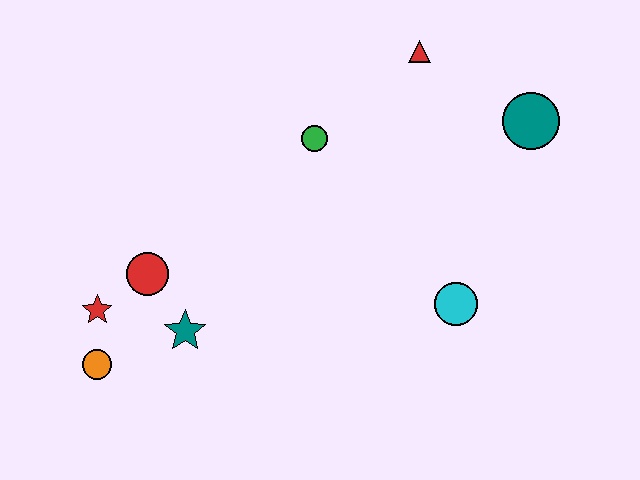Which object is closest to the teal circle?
The red triangle is closest to the teal circle.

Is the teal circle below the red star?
No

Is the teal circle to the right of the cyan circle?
Yes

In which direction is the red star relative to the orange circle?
The red star is above the orange circle.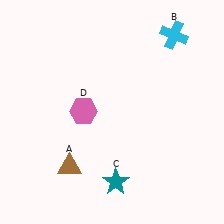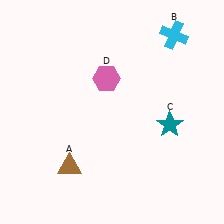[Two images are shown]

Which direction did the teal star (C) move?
The teal star (C) moved up.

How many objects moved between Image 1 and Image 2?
2 objects moved between the two images.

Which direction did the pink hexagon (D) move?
The pink hexagon (D) moved up.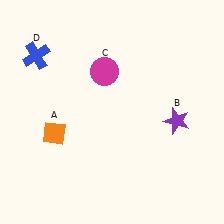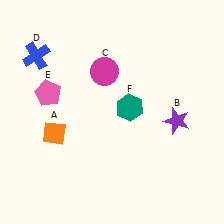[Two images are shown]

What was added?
A pink pentagon (E), a teal hexagon (F) were added in Image 2.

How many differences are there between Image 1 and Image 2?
There are 2 differences between the two images.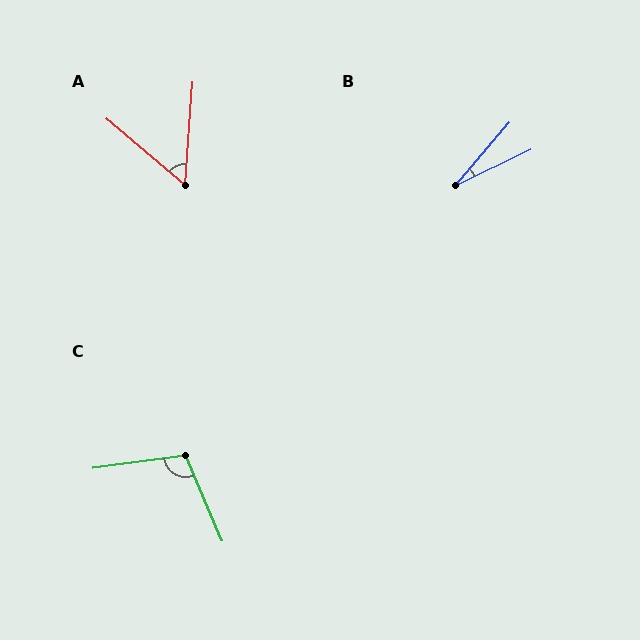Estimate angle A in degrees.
Approximately 54 degrees.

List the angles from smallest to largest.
B (23°), A (54°), C (106°).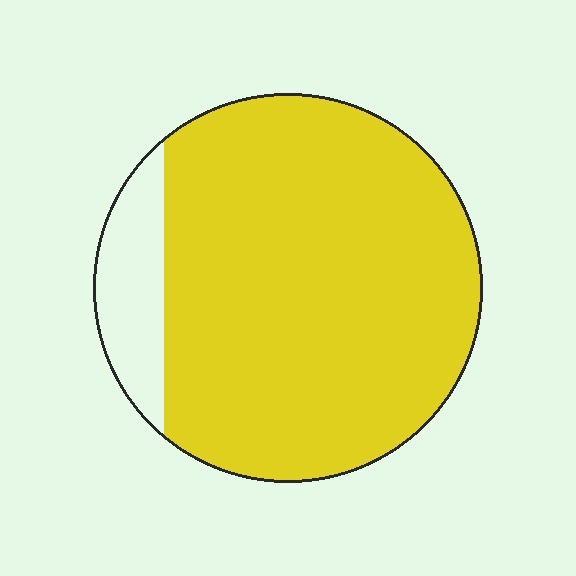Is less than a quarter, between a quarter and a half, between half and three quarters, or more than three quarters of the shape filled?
More than three quarters.